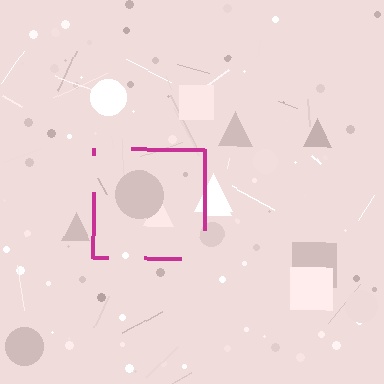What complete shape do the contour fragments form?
The contour fragments form a square.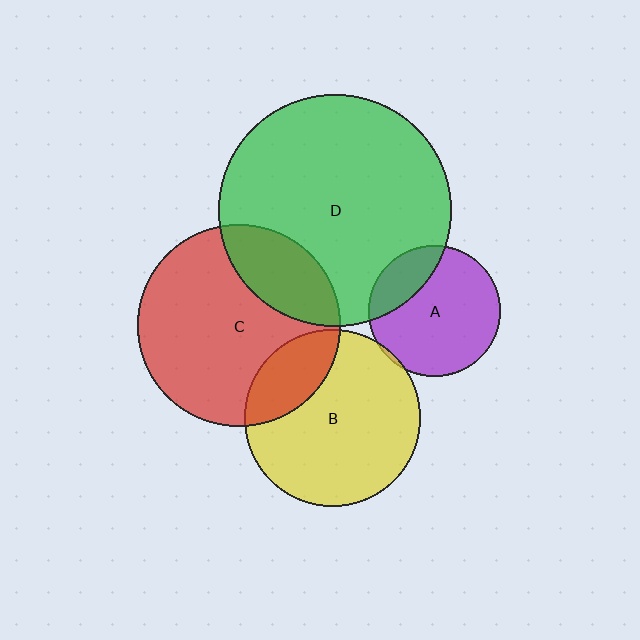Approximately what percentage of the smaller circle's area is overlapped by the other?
Approximately 25%.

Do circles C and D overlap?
Yes.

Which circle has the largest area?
Circle D (green).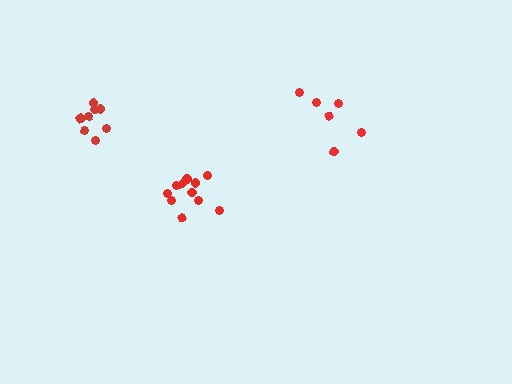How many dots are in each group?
Group 1: 6 dots, Group 2: 8 dots, Group 3: 11 dots (25 total).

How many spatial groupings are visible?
There are 3 spatial groupings.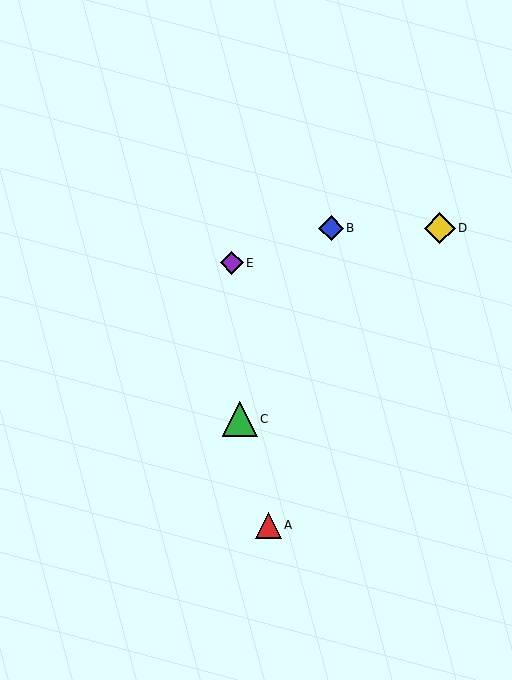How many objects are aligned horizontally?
2 objects (B, D) are aligned horizontally.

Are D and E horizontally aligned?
No, D is at y≈228 and E is at y≈263.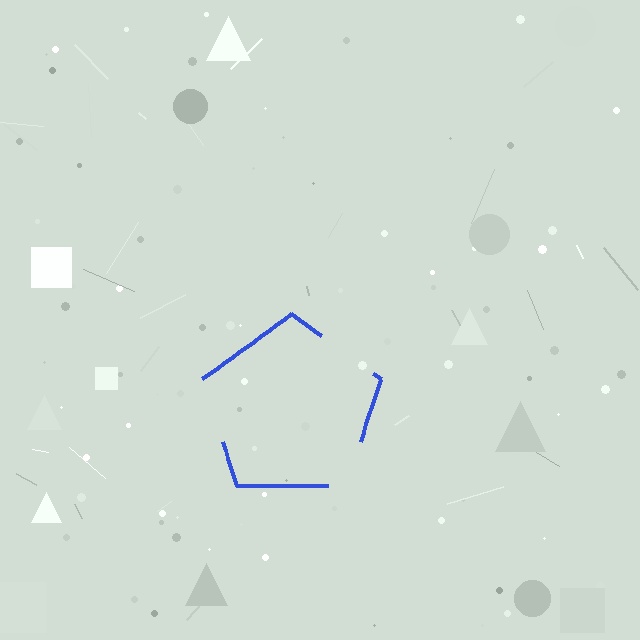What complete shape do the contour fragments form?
The contour fragments form a pentagon.